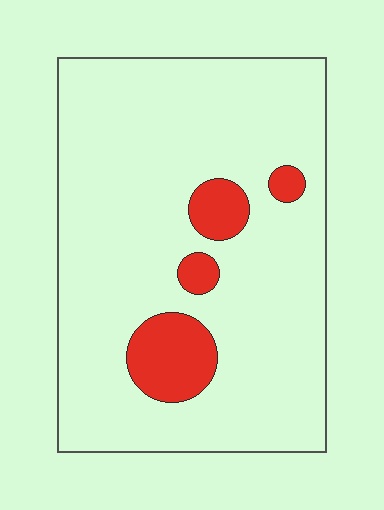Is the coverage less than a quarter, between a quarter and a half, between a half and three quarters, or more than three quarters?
Less than a quarter.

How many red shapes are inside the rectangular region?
4.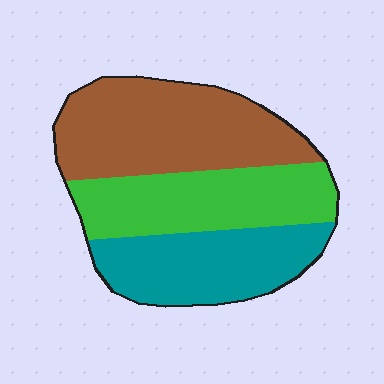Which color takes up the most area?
Brown, at roughly 40%.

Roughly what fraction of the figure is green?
Green takes up about one third (1/3) of the figure.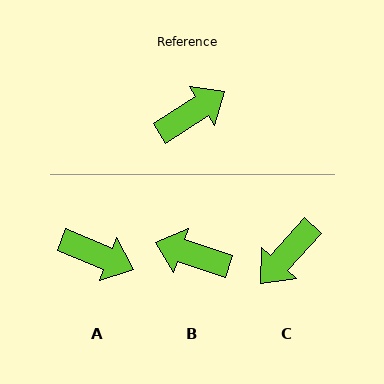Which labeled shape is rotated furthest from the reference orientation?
C, about 165 degrees away.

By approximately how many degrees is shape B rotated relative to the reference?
Approximately 129 degrees counter-clockwise.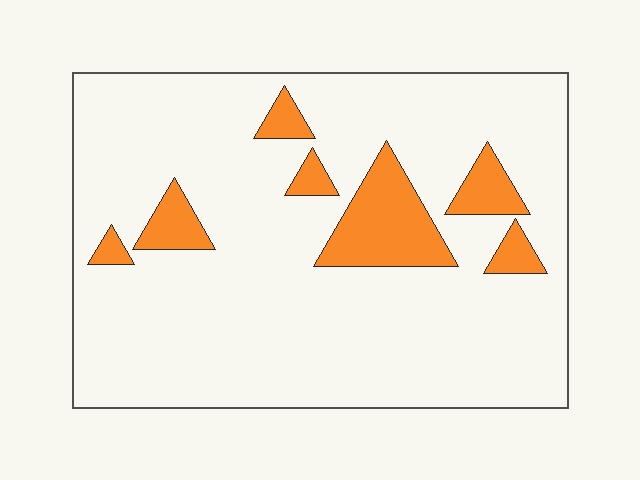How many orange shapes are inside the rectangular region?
7.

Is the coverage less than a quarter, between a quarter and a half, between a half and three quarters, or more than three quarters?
Less than a quarter.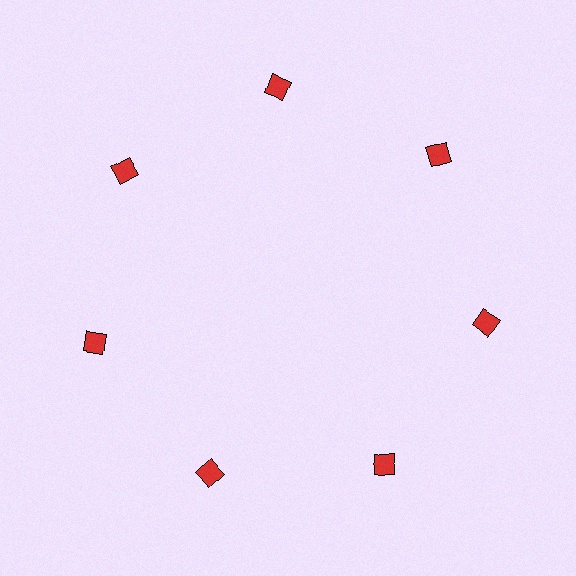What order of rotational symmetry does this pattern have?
This pattern has 7-fold rotational symmetry.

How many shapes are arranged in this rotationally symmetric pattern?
There are 7 shapes, arranged in 7 groups of 1.